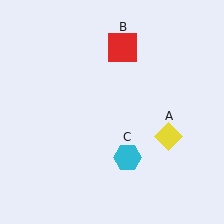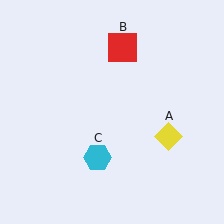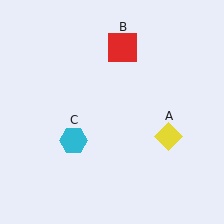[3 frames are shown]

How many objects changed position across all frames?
1 object changed position: cyan hexagon (object C).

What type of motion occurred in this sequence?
The cyan hexagon (object C) rotated clockwise around the center of the scene.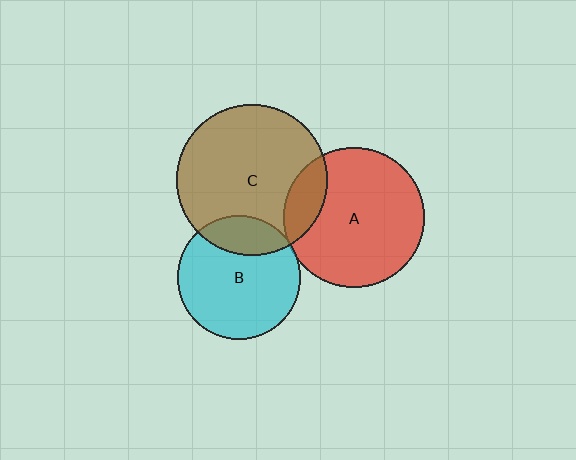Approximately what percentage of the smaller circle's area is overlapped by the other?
Approximately 15%.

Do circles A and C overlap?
Yes.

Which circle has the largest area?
Circle C (brown).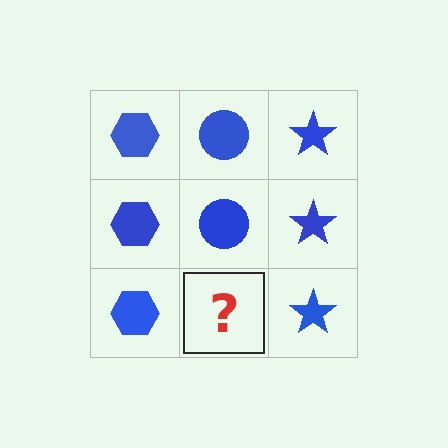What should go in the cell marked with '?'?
The missing cell should contain a blue circle.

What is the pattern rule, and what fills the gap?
The rule is that each column has a consistent shape. The gap should be filled with a blue circle.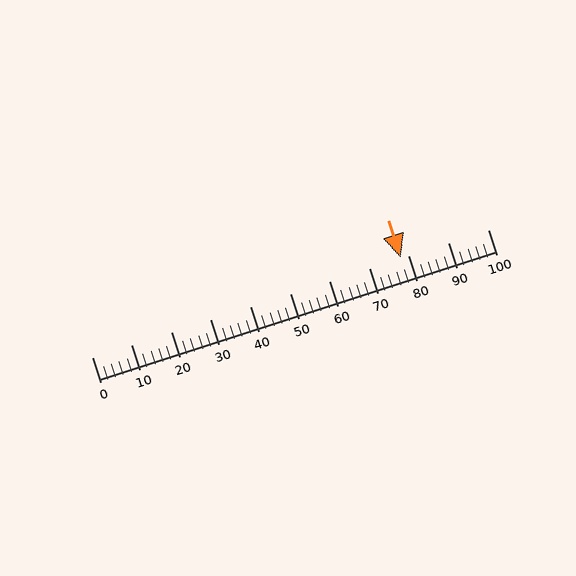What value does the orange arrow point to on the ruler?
The orange arrow points to approximately 78.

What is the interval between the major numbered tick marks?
The major tick marks are spaced 10 units apart.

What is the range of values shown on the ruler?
The ruler shows values from 0 to 100.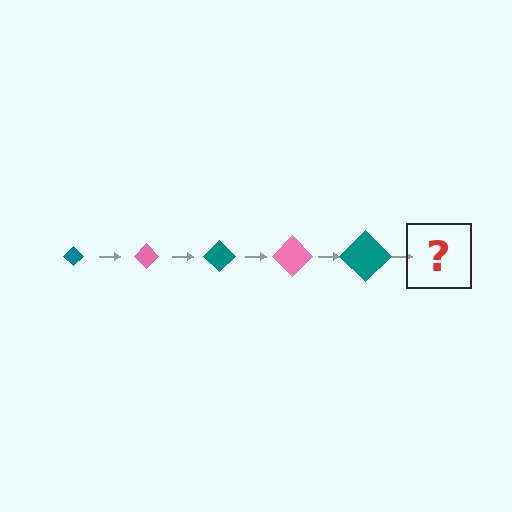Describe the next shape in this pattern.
It should be a pink diamond, larger than the previous one.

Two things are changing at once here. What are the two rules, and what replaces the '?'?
The two rules are that the diamond grows larger each step and the color cycles through teal and pink. The '?' should be a pink diamond, larger than the previous one.